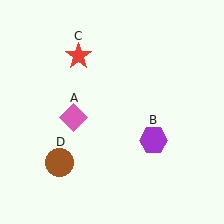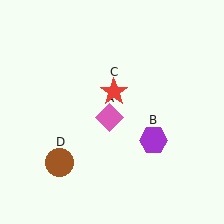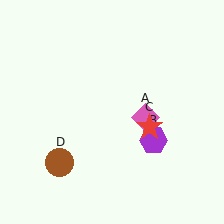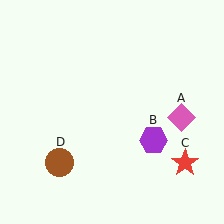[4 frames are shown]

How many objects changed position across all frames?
2 objects changed position: pink diamond (object A), red star (object C).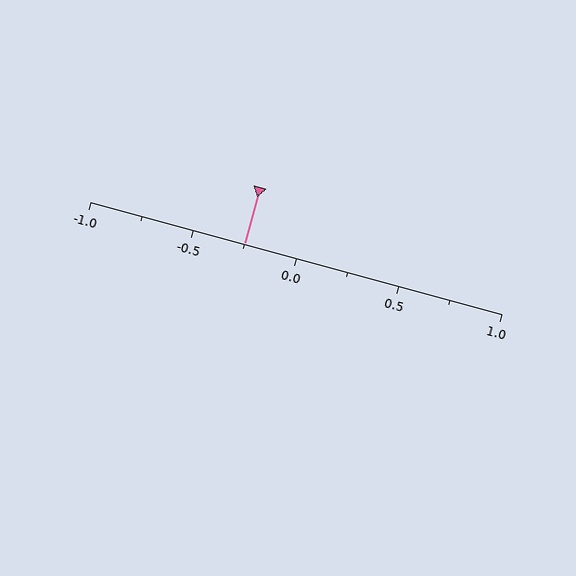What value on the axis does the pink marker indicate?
The marker indicates approximately -0.25.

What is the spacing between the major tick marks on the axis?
The major ticks are spaced 0.5 apart.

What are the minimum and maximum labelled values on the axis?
The axis runs from -1.0 to 1.0.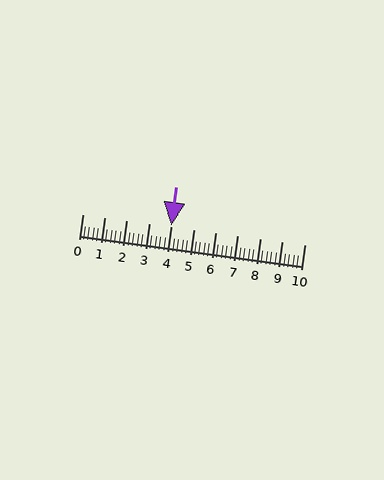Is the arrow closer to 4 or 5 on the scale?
The arrow is closer to 4.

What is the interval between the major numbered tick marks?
The major tick marks are spaced 1 units apart.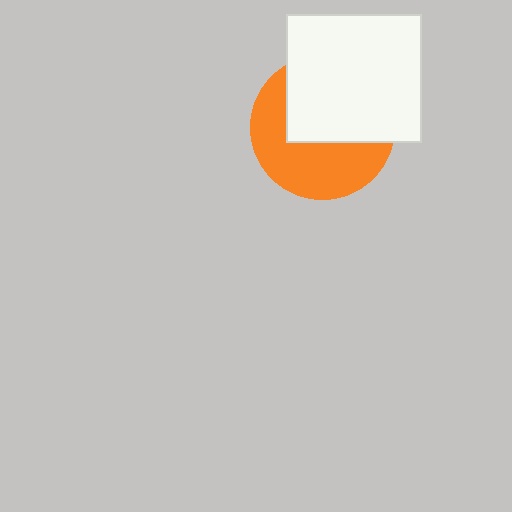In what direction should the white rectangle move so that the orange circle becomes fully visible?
The white rectangle should move up. That is the shortest direction to clear the overlap and leave the orange circle fully visible.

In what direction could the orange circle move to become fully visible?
The orange circle could move down. That would shift it out from behind the white rectangle entirely.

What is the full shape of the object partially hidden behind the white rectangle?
The partially hidden object is an orange circle.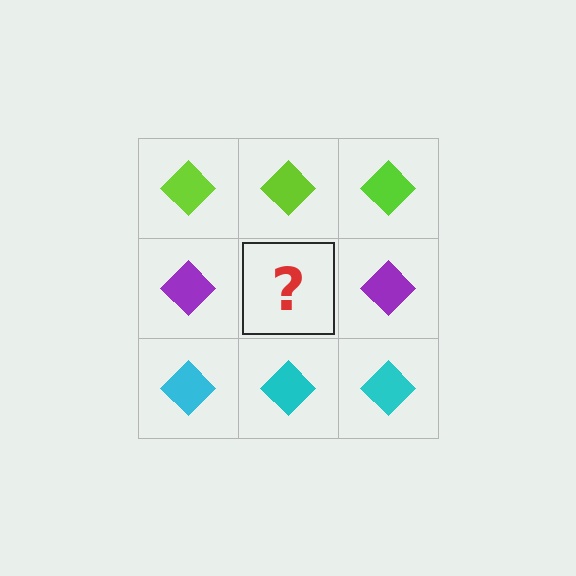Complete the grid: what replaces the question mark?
The question mark should be replaced with a purple diamond.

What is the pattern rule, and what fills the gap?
The rule is that each row has a consistent color. The gap should be filled with a purple diamond.